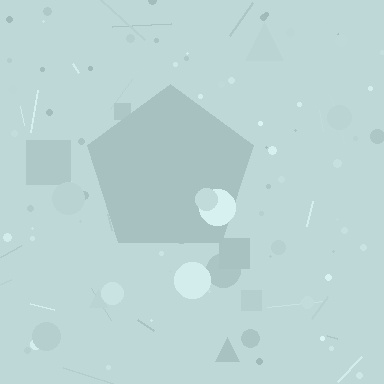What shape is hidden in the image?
A pentagon is hidden in the image.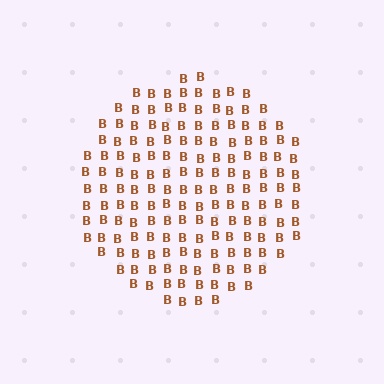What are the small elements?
The small elements are letter B's.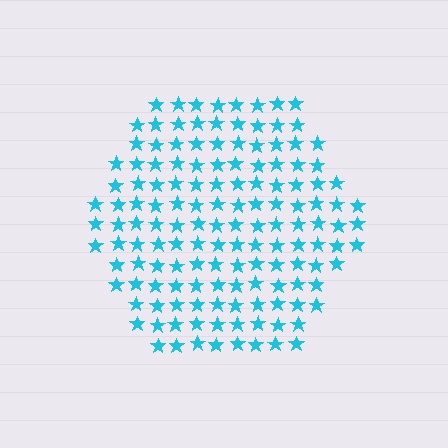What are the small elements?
The small elements are stars.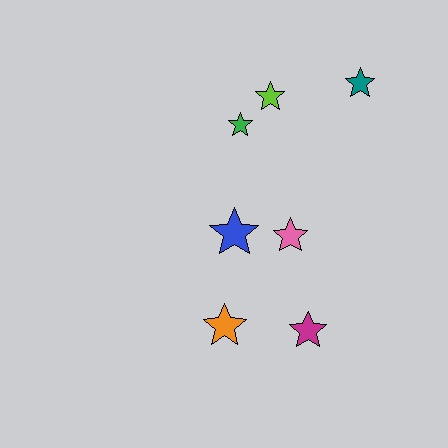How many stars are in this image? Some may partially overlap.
There are 7 stars.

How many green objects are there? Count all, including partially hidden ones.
There is 1 green object.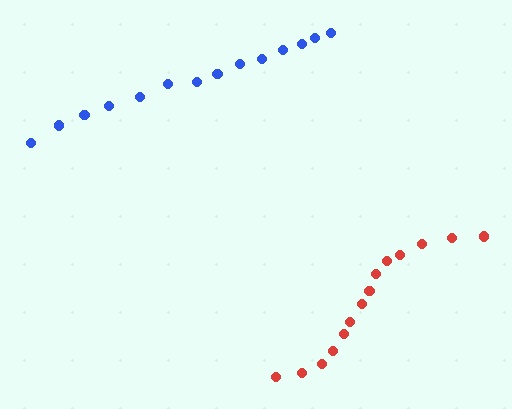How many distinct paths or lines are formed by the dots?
There are 2 distinct paths.